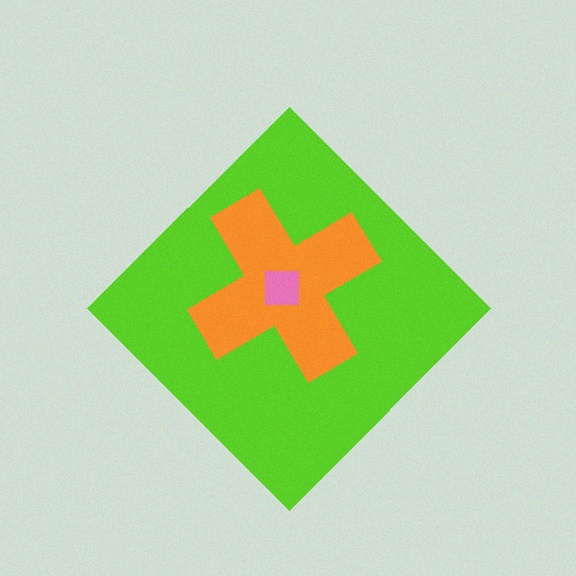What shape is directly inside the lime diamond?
The orange cross.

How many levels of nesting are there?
3.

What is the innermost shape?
The pink square.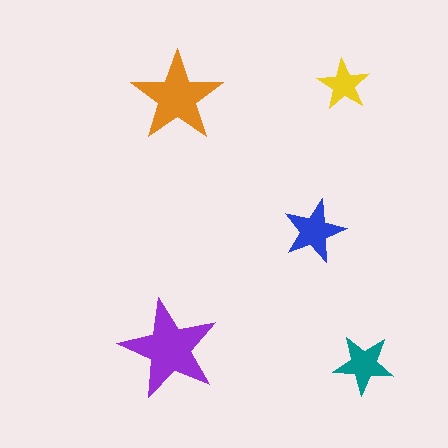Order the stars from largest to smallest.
the purple one, the orange one, the blue one, the teal one, the yellow one.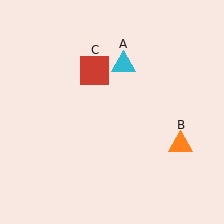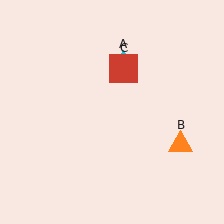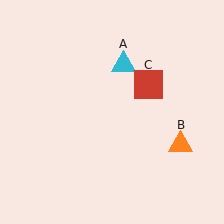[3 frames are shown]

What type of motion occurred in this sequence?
The red square (object C) rotated clockwise around the center of the scene.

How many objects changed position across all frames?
1 object changed position: red square (object C).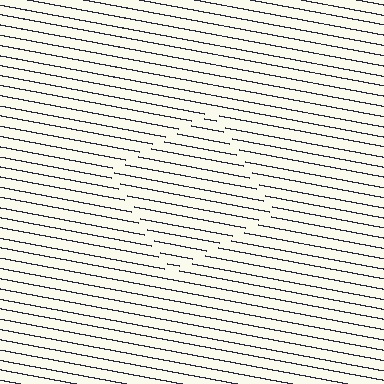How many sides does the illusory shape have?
4 sides — the line-ends trace a square.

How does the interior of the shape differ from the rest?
The interior of the shape contains the same grating, shifted by half a period — the contour is defined by the phase discontinuity where line-ends from the inner and outer gratings abut.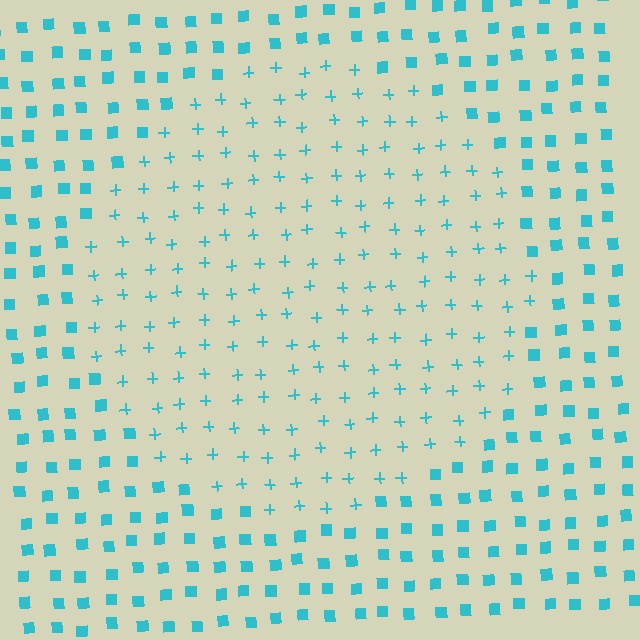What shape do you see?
I see a circle.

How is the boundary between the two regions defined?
The boundary is defined by a change in element shape: plus signs inside vs. squares outside. All elements share the same color and spacing.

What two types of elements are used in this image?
The image uses plus signs inside the circle region and squares outside it.